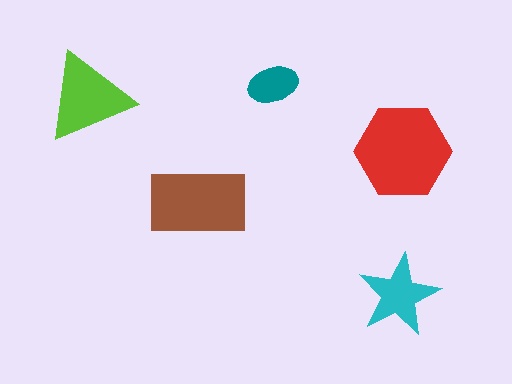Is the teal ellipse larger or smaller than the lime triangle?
Smaller.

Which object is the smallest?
The teal ellipse.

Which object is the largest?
The red hexagon.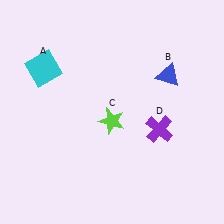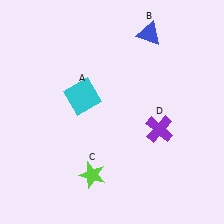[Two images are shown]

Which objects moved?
The objects that moved are: the cyan square (A), the blue triangle (B), the lime star (C).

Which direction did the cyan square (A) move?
The cyan square (A) moved right.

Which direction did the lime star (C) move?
The lime star (C) moved down.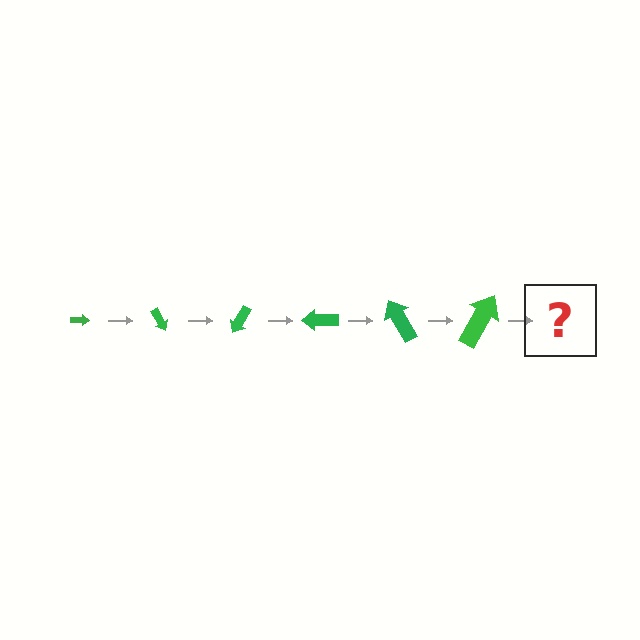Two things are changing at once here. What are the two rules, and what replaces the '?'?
The two rules are that the arrow grows larger each step and it rotates 60 degrees each step. The '?' should be an arrow, larger than the previous one and rotated 360 degrees from the start.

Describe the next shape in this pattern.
It should be an arrow, larger than the previous one and rotated 360 degrees from the start.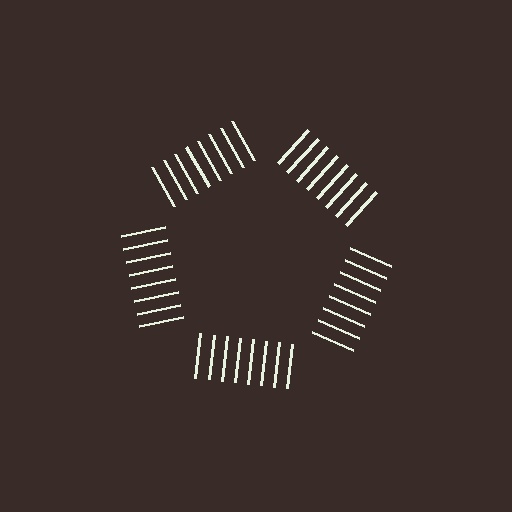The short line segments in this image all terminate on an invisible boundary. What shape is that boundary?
An illusory pentagon — the line segments terminate on its edges but no continuous stroke is drawn.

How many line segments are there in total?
40 — 8 along each of the 5 edges.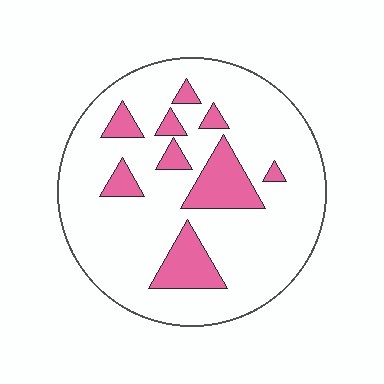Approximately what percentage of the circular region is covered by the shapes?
Approximately 20%.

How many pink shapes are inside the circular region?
9.